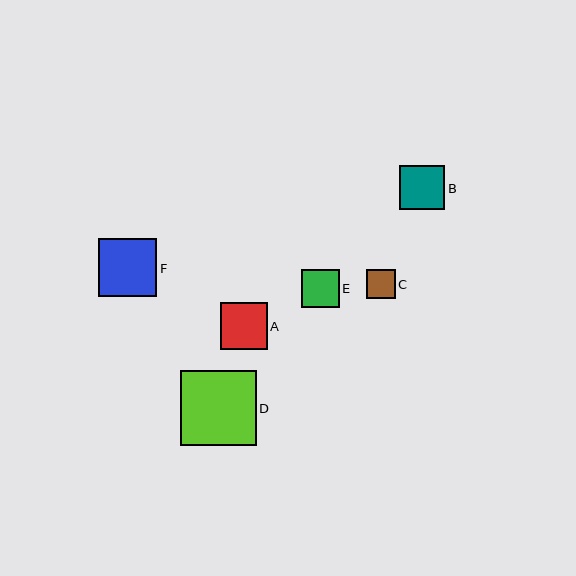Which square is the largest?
Square D is the largest with a size of approximately 76 pixels.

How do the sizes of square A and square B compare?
Square A and square B are approximately the same size.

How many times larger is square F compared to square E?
Square F is approximately 1.6 times the size of square E.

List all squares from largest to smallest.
From largest to smallest: D, F, A, B, E, C.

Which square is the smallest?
Square C is the smallest with a size of approximately 29 pixels.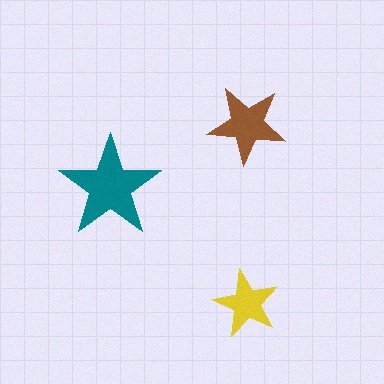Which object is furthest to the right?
The brown star is rightmost.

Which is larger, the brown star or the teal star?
The teal one.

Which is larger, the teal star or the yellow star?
The teal one.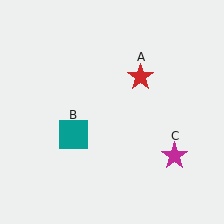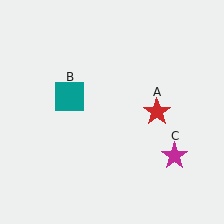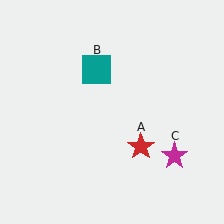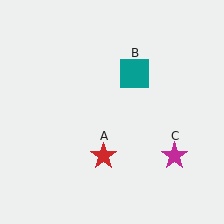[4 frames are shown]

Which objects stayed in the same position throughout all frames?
Magenta star (object C) remained stationary.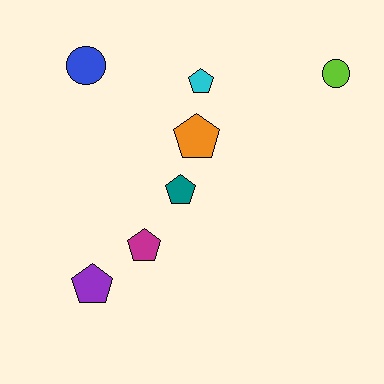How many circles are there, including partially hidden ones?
There are 2 circles.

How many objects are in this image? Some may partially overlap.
There are 7 objects.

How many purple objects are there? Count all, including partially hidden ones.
There is 1 purple object.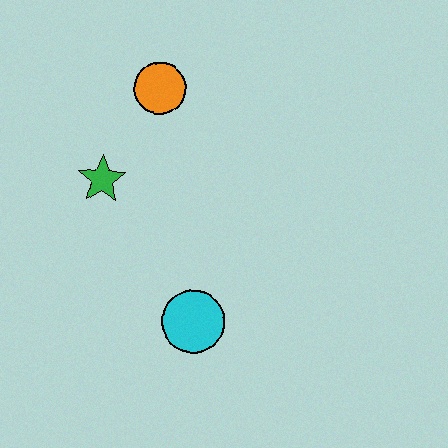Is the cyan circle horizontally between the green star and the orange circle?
No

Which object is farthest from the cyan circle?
The orange circle is farthest from the cyan circle.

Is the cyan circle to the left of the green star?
No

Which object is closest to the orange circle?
The green star is closest to the orange circle.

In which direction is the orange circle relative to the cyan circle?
The orange circle is above the cyan circle.